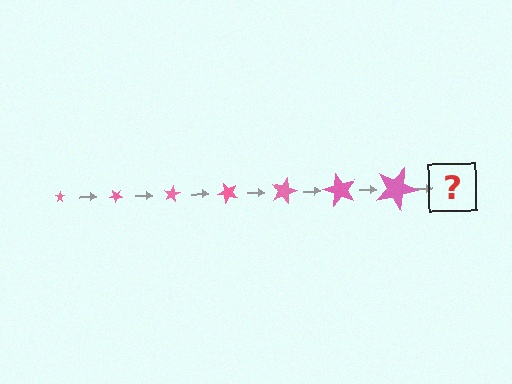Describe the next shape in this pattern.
It should be a star, larger than the previous one and rotated 280 degrees from the start.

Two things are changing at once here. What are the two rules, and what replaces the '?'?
The two rules are that the star grows larger each step and it rotates 40 degrees each step. The '?' should be a star, larger than the previous one and rotated 280 degrees from the start.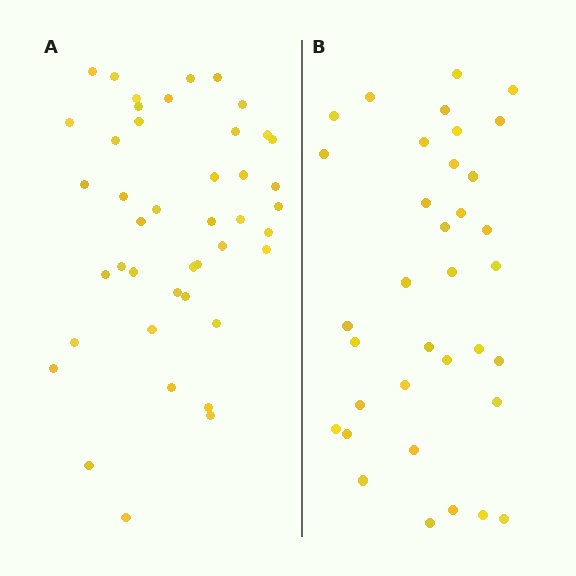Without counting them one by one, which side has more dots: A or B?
Region A (the left region) has more dots.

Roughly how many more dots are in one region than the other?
Region A has roughly 8 or so more dots than region B.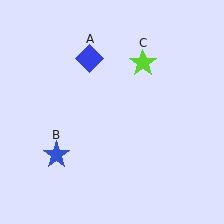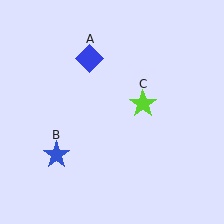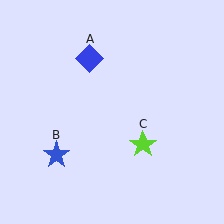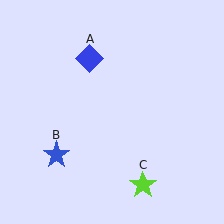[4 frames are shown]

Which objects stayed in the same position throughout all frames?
Blue diamond (object A) and blue star (object B) remained stationary.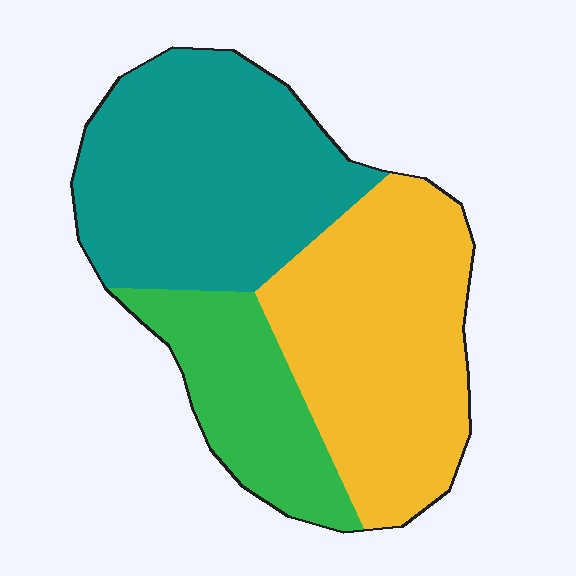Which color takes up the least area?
Green, at roughly 20%.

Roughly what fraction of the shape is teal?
Teal takes up about two fifths (2/5) of the shape.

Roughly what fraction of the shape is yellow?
Yellow takes up about two fifths (2/5) of the shape.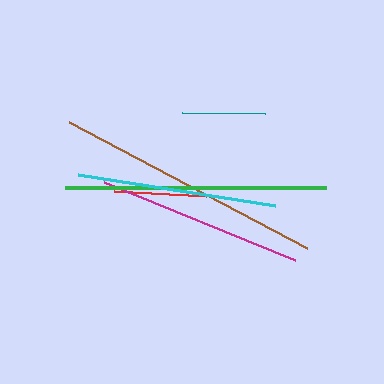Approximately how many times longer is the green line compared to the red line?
The green line is approximately 2.8 times the length of the red line.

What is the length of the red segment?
The red segment is approximately 92 pixels long.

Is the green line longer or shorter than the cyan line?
The green line is longer than the cyan line.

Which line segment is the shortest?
The teal line is the shortest at approximately 82 pixels.